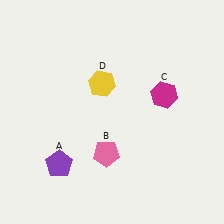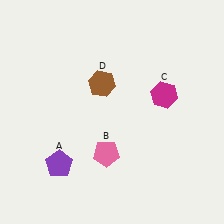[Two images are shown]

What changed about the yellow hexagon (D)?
In Image 1, D is yellow. In Image 2, it changed to brown.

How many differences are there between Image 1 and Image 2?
There is 1 difference between the two images.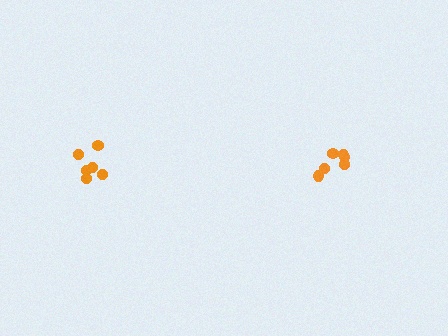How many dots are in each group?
Group 1: 6 dots, Group 2: 6 dots (12 total).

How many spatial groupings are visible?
There are 2 spatial groupings.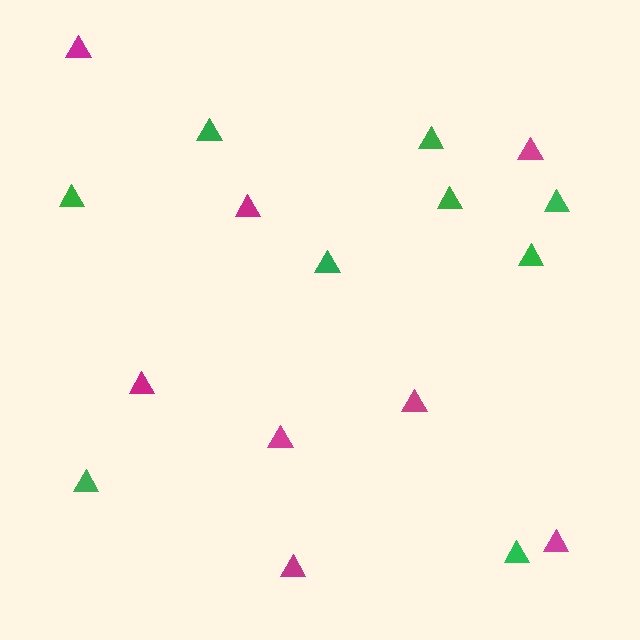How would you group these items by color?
There are 2 groups: one group of green triangles (9) and one group of magenta triangles (8).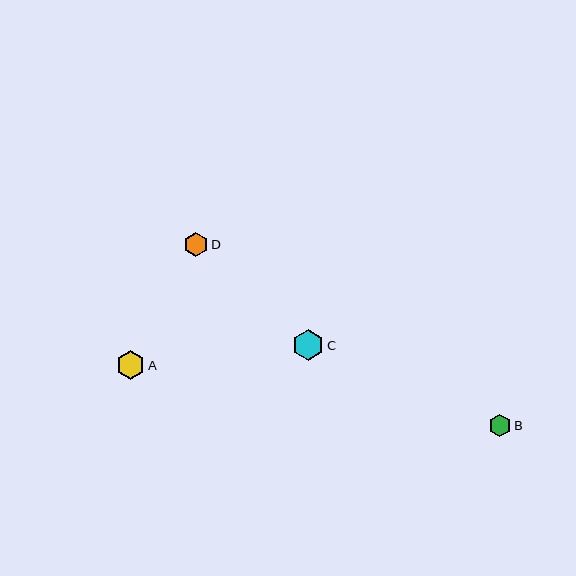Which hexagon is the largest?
Hexagon C is the largest with a size of approximately 32 pixels.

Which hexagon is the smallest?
Hexagon B is the smallest with a size of approximately 22 pixels.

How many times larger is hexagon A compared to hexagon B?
Hexagon A is approximately 1.3 times the size of hexagon B.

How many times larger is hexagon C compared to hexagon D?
Hexagon C is approximately 1.3 times the size of hexagon D.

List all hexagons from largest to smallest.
From largest to smallest: C, A, D, B.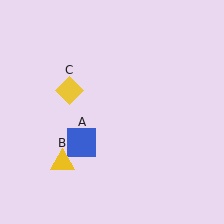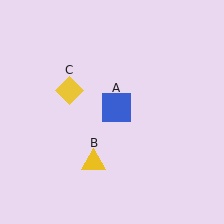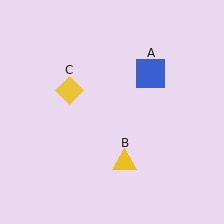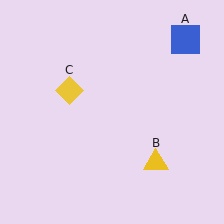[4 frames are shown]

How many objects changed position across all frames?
2 objects changed position: blue square (object A), yellow triangle (object B).